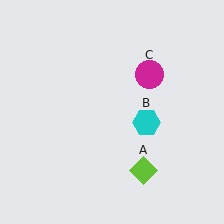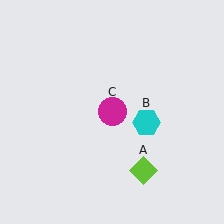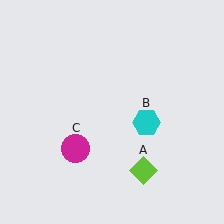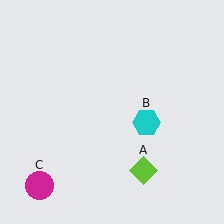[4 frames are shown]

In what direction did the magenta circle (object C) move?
The magenta circle (object C) moved down and to the left.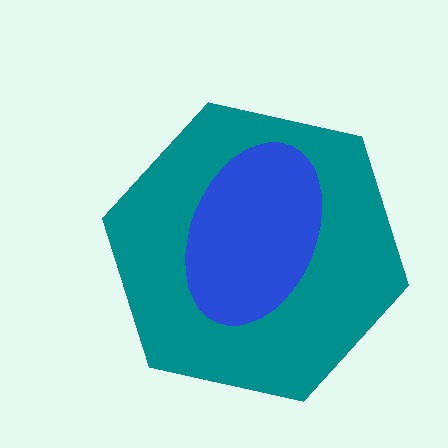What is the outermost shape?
The teal hexagon.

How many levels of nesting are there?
2.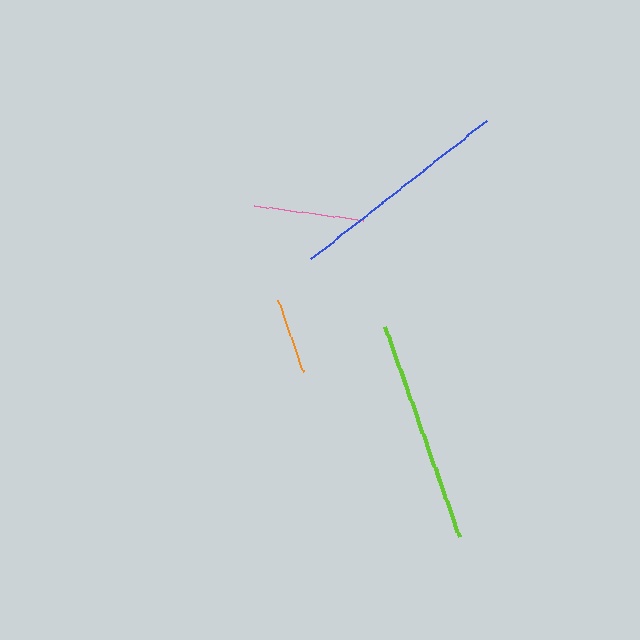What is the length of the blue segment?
The blue segment is approximately 223 pixels long.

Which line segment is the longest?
The blue line is the longest at approximately 223 pixels.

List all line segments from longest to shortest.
From longest to shortest: blue, lime, pink, orange.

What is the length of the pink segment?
The pink segment is approximately 110 pixels long.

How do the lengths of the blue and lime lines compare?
The blue and lime lines are approximately the same length.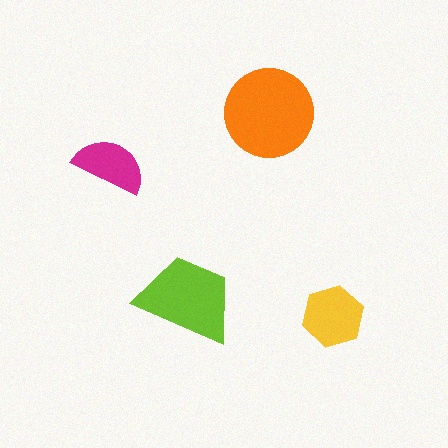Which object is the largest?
The orange circle.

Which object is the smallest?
The magenta semicircle.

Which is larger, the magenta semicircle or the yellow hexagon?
The yellow hexagon.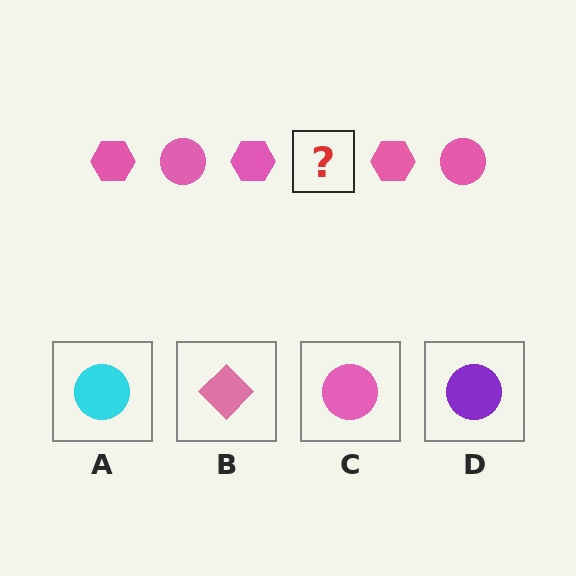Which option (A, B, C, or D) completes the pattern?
C.